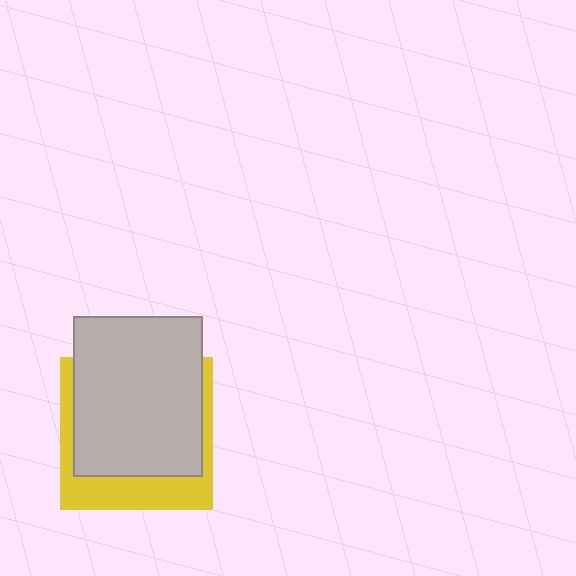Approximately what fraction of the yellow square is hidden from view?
Roughly 67% of the yellow square is hidden behind the light gray rectangle.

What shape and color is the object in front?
The object in front is a light gray rectangle.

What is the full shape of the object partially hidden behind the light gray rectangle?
The partially hidden object is a yellow square.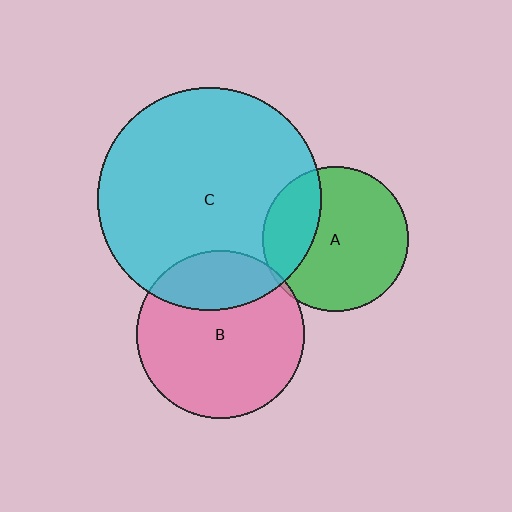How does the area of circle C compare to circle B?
Approximately 1.8 times.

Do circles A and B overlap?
Yes.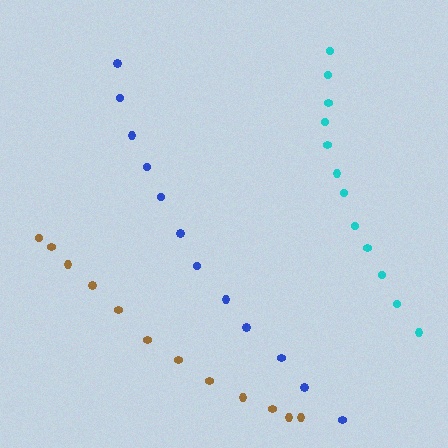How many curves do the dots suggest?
There are 3 distinct paths.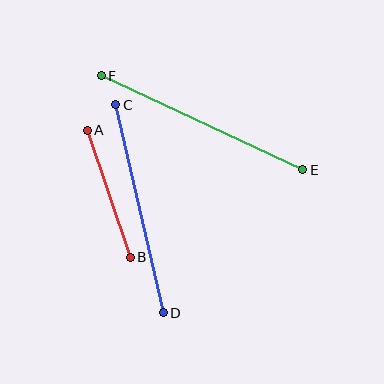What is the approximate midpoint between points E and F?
The midpoint is at approximately (202, 123) pixels.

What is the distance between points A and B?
The distance is approximately 134 pixels.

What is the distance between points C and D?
The distance is approximately 213 pixels.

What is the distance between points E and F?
The distance is approximately 223 pixels.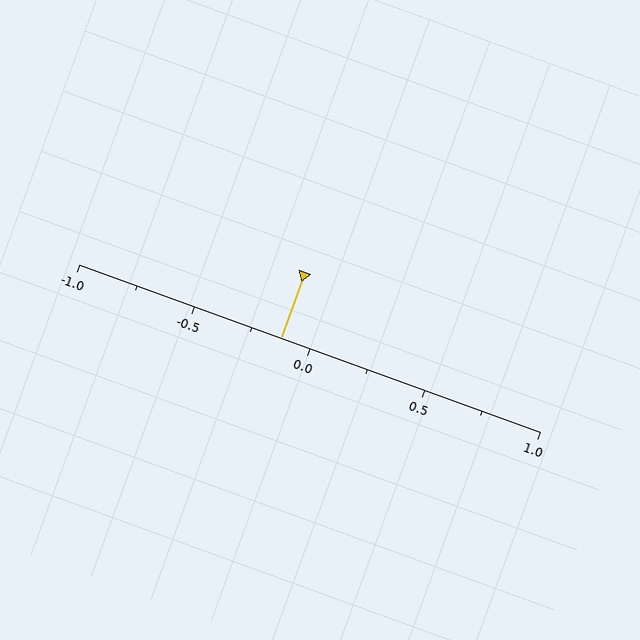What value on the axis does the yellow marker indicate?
The marker indicates approximately -0.12.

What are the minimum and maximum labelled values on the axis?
The axis runs from -1.0 to 1.0.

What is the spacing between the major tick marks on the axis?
The major ticks are spaced 0.5 apart.